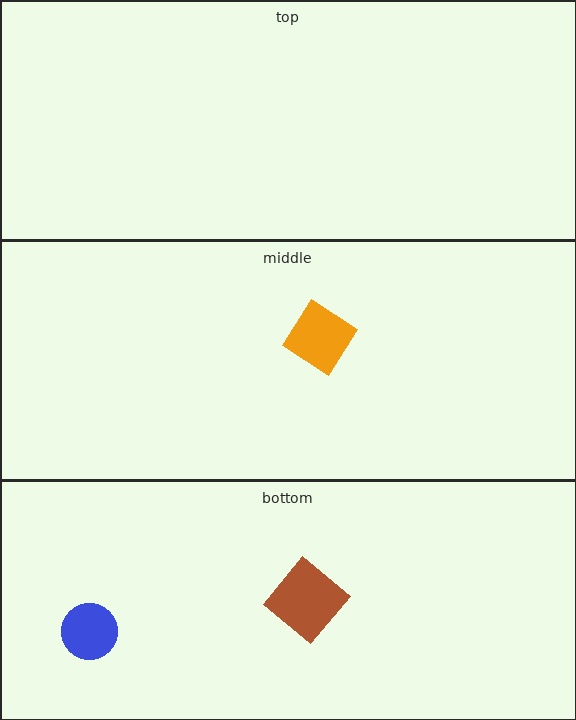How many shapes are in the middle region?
1.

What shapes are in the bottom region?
The blue circle, the brown diamond.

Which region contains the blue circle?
The bottom region.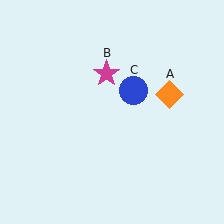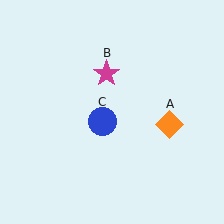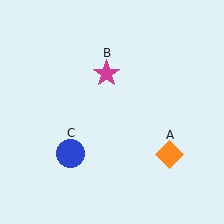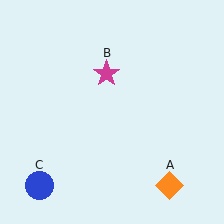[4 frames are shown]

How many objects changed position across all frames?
2 objects changed position: orange diamond (object A), blue circle (object C).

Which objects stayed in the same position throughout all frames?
Magenta star (object B) remained stationary.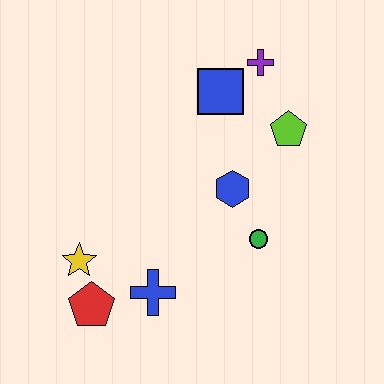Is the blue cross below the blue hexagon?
Yes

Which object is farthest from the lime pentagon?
The red pentagon is farthest from the lime pentagon.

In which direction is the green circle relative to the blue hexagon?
The green circle is below the blue hexagon.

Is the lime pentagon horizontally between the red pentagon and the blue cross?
No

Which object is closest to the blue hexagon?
The green circle is closest to the blue hexagon.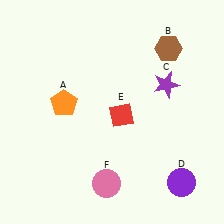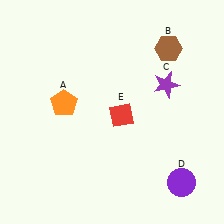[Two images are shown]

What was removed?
The pink circle (F) was removed in Image 2.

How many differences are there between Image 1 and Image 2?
There is 1 difference between the two images.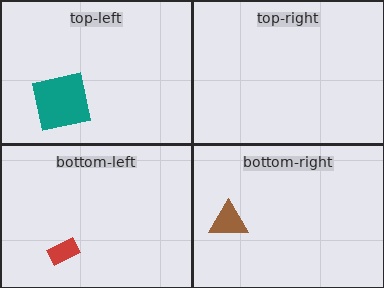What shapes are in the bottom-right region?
The brown triangle.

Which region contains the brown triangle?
The bottom-right region.